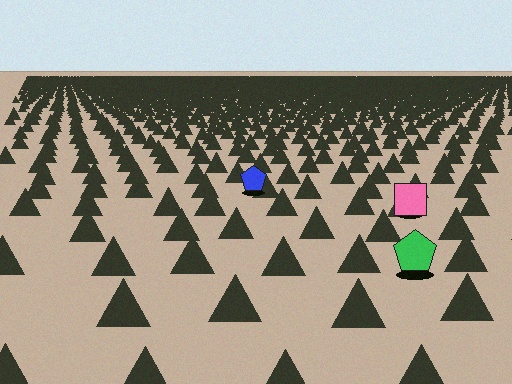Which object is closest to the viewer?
The green pentagon is closest. The texture marks near it are larger and more spread out.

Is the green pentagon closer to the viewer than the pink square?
Yes. The green pentagon is closer — you can tell from the texture gradient: the ground texture is coarser near it.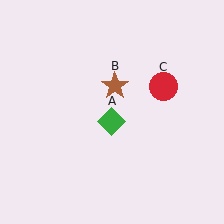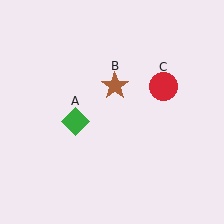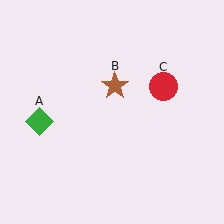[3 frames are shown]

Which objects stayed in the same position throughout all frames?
Brown star (object B) and red circle (object C) remained stationary.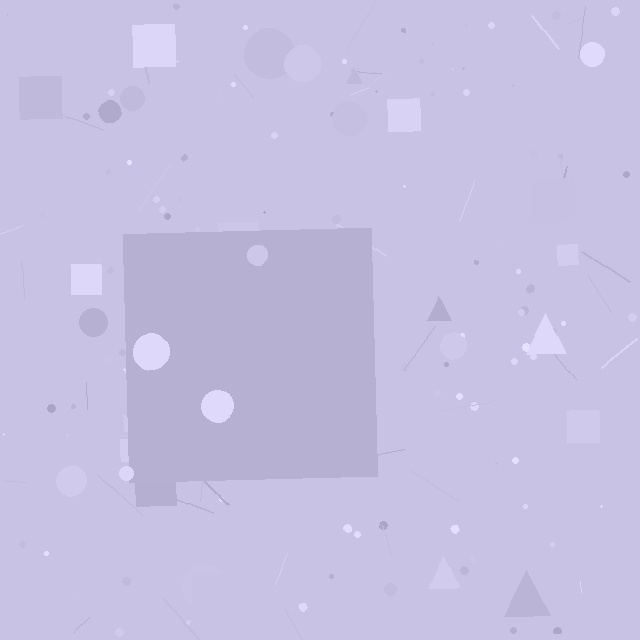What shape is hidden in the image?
A square is hidden in the image.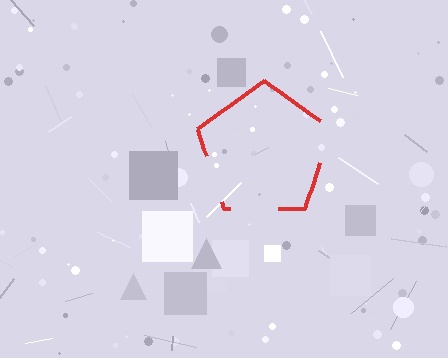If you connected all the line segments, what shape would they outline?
They would outline a pentagon.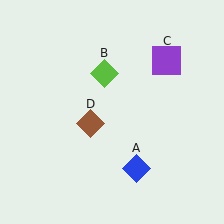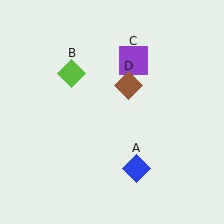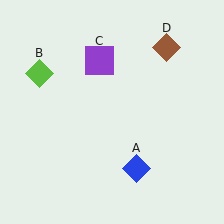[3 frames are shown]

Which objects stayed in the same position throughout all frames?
Blue diamond (object A) remained stationary.